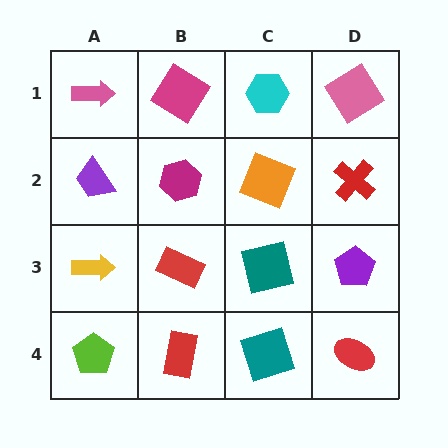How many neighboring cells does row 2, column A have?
3.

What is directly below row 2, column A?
A yellow arrow.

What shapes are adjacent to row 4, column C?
A teal square (row 3, column C), a red rectangle (row 4, column B), a red ellipse (row 4, column D).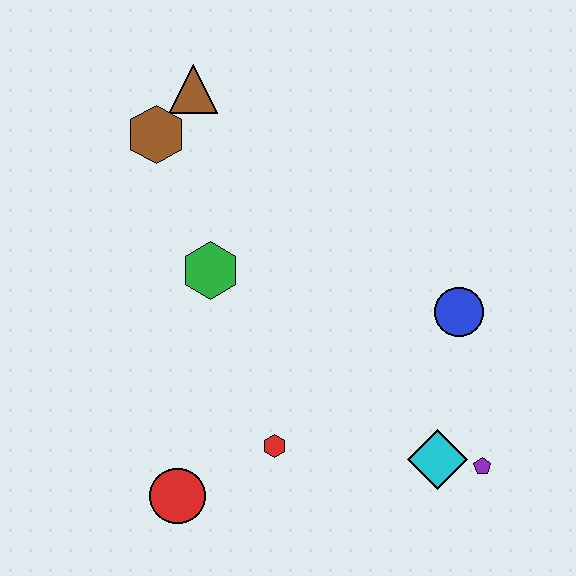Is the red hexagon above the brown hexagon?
No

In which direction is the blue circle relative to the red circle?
The blue circle is to the right of the red circle.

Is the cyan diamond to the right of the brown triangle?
Yes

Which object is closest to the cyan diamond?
The purple pentagon is closest to the cyan diamond.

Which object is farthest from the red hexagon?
The brown triangle is farthest from the red hexagon.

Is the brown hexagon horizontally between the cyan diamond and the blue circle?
No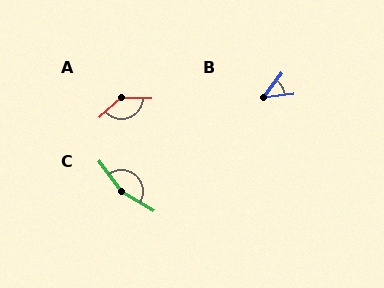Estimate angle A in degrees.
Approximately 137 degrees.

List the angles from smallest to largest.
B (47°), A (137°), C (157°).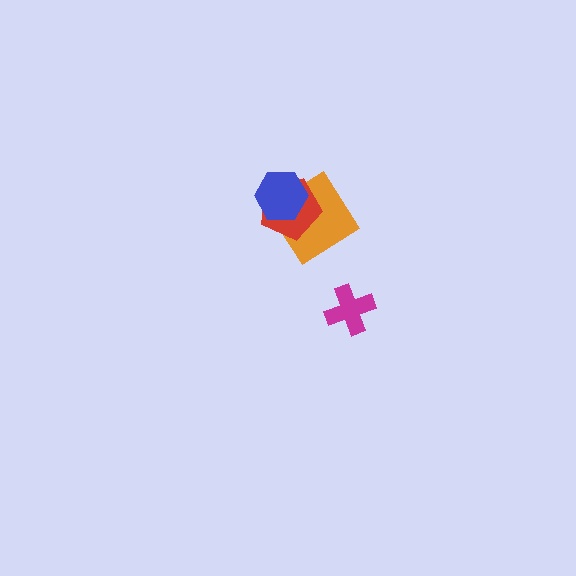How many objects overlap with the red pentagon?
2 objects overlap with the red pentagon.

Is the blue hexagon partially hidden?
No, no other shape covers it.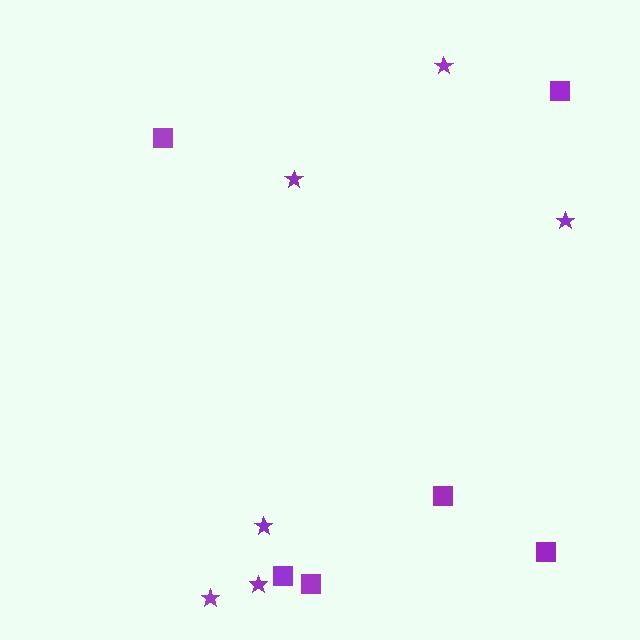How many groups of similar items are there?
There are 2 groups: one group of squares (6) and one group of stars (6).